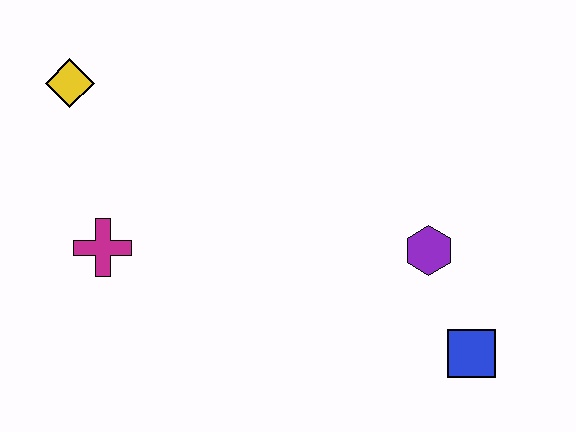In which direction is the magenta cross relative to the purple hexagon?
The magenta cross is to the left of the purple hexagon.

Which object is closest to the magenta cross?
The yellow diamond is closest to the magenta cross.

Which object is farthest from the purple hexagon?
The yellow diamond is farthest from the purple hexagon.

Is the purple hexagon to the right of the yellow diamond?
Yes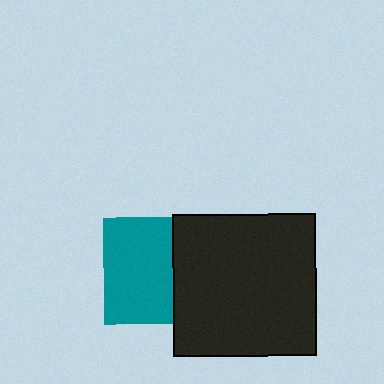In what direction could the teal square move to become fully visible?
The teal square could move left. That would shift it out from behind the black square entirely.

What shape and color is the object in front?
The object in front is a black square.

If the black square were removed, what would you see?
You would see the complete teal square.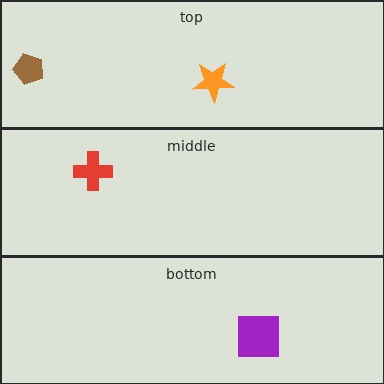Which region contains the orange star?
The top region.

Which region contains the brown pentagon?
The top region.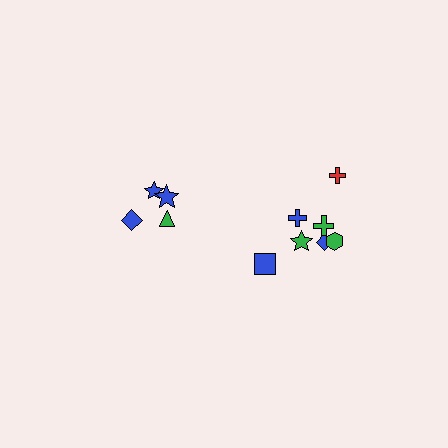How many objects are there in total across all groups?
There are 11 objects.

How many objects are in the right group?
There are 7 objects.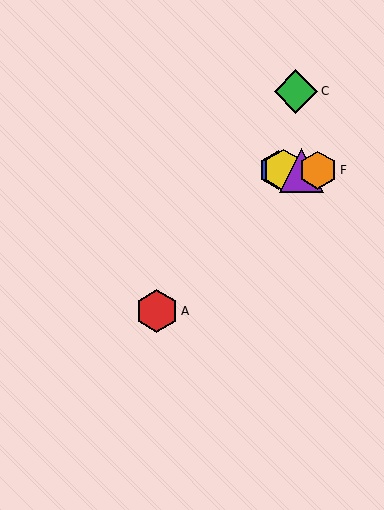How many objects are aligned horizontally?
4 objects (B, D, E, F) are aligned horizontally.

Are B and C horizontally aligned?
No, B is at y≈170 and C is at y≈91.